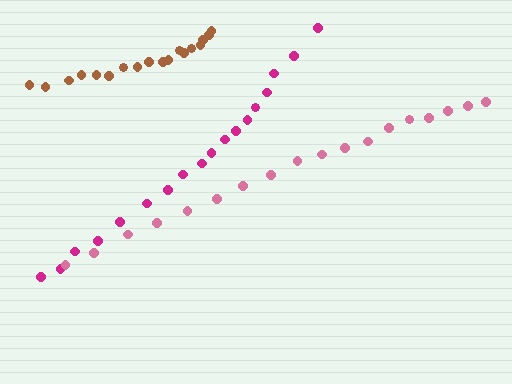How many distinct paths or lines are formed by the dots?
There are 3 distinct paths.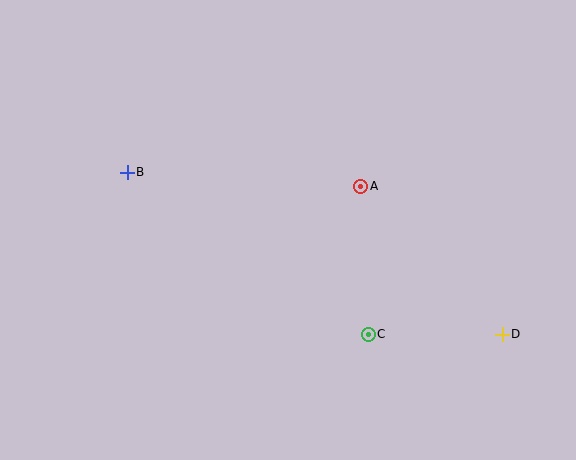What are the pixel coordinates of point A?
Point A is at (361, 186).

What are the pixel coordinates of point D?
Point D is at (502, 334).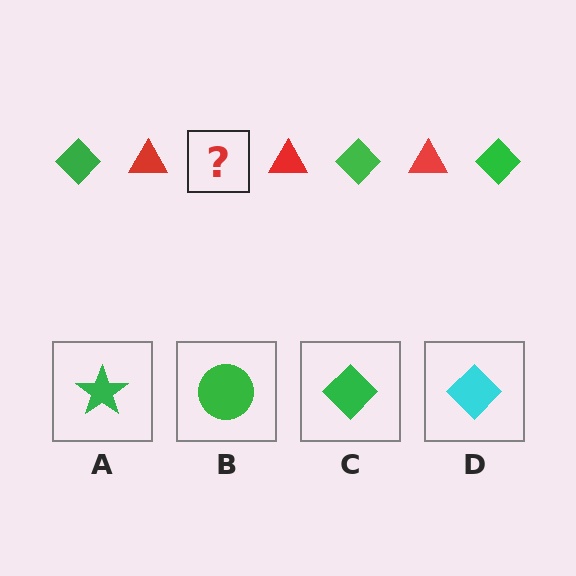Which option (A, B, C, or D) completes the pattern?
C.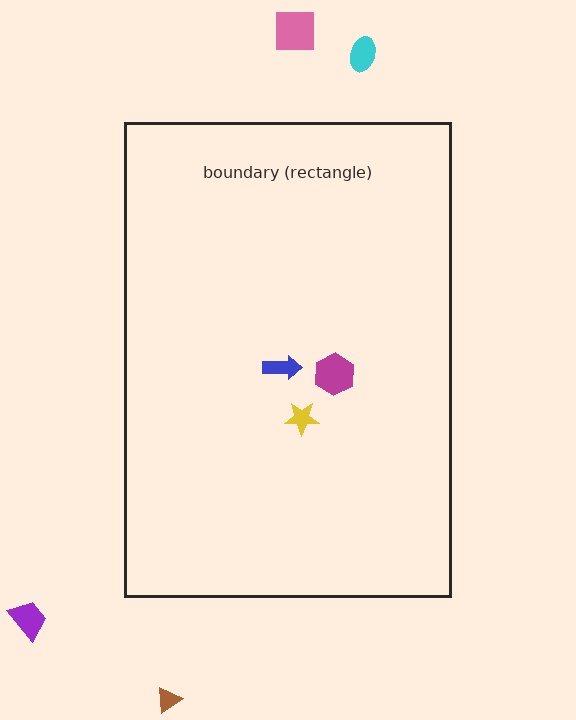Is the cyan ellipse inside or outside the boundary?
Outside.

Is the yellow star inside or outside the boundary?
Inside.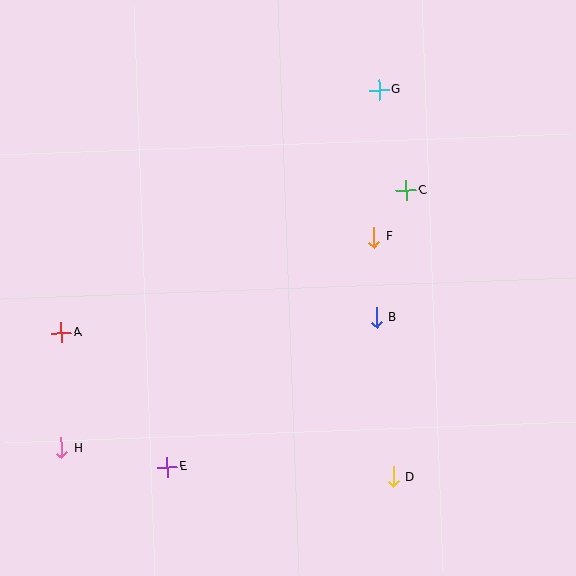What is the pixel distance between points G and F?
The distance between G and F is 147 pixels.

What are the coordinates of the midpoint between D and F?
The midpoint between D and F is at (384, 357).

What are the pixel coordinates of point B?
Point B is at (376, 317).